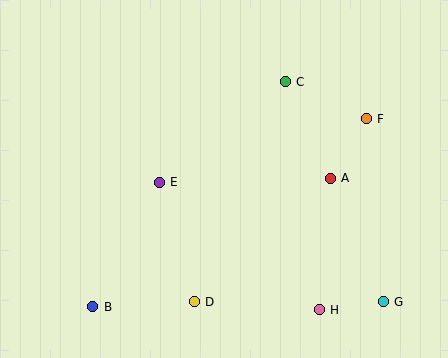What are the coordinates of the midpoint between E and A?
The midpoint between E and A is at (245, 180).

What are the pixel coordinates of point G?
Point G is at (383, 302).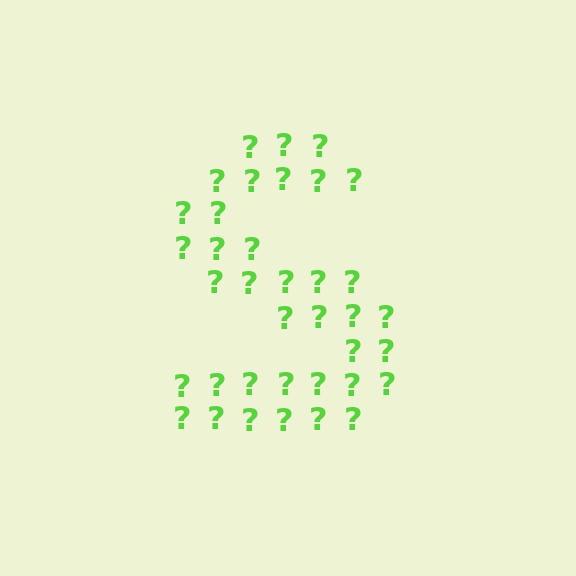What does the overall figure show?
The overall figure shows the letter S.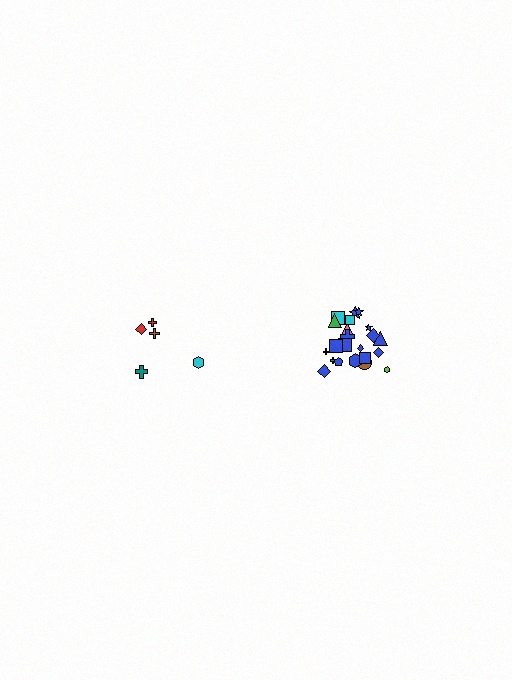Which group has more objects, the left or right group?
The right group.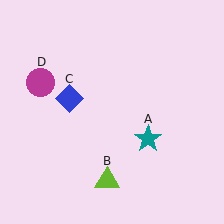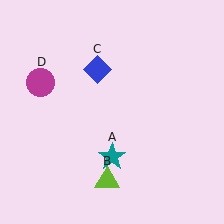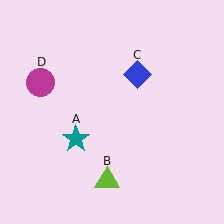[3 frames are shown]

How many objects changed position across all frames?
2 objects changed position: teal star (object A), blue diamond (object C).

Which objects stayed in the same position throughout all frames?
Lime triangle (object B) and magenta circle (object D) remained stationary.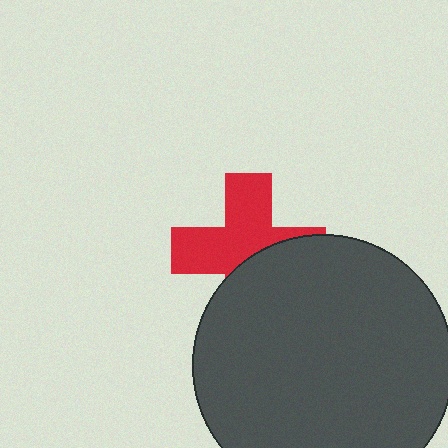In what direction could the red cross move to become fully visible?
The red cross could move up. That would shift it out from behind the dark gray circle entirely.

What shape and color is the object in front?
The object in front is a dark gray circle.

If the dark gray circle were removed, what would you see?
You would see the complete red cross.